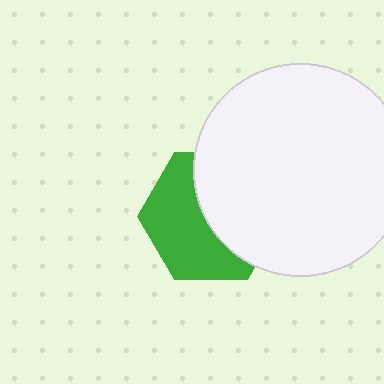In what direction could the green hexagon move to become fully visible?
The green hexagon could move left. That would shift it out from behind the white circle entirely.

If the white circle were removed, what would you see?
You would see the complete green hexagon.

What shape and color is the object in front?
The object in front is a white circle.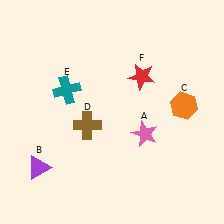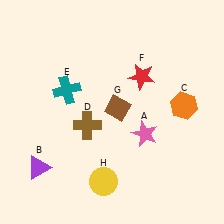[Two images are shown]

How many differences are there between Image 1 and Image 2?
There are 2 differences between the two images.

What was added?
A brown diamond (G), a yellow circle (H) were added in Image 2.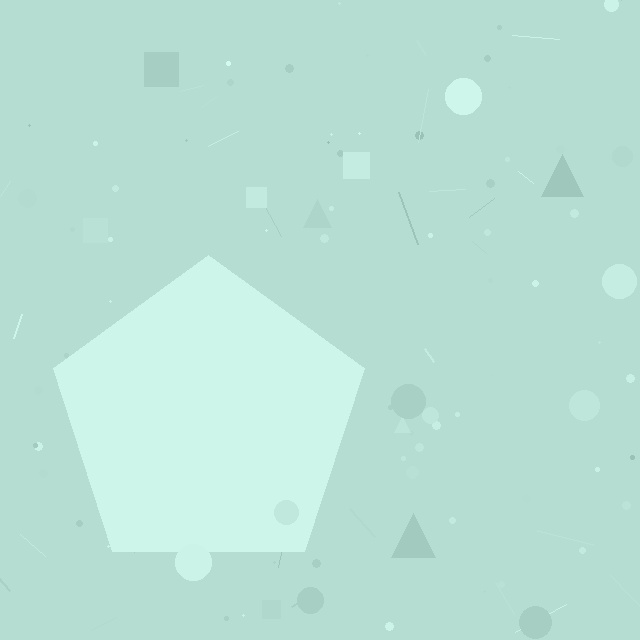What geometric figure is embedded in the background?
A pentagon is embedded in the background.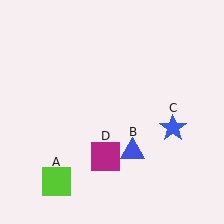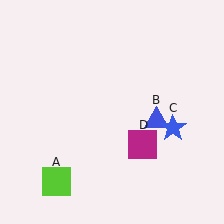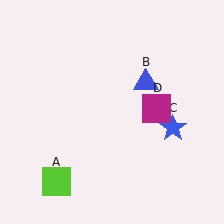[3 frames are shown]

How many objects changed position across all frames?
2 objects changed position: blue triangle (object B), magenta square (object D).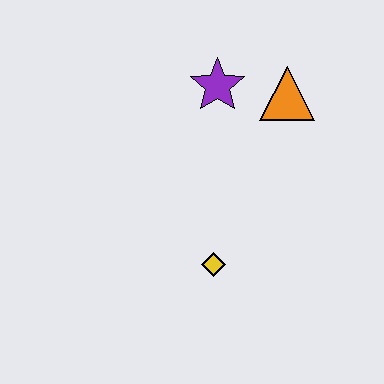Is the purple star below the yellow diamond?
No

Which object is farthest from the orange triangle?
The yellow diamond is farthest from the orange triangle.